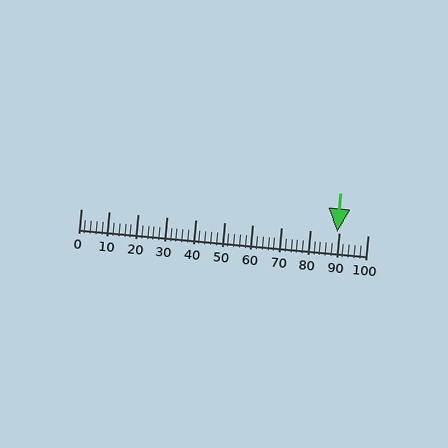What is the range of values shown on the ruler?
The ruler shows values from 0 to 100.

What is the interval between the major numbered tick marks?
The major tick marks are spaced 10 units apart.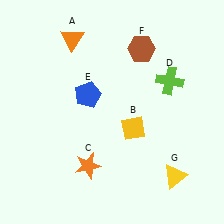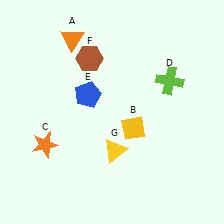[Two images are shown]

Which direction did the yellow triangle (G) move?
The yellow triangle (G) moved left.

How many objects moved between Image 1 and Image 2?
3 objects moved between the two images.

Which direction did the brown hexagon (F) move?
The brown hexagon (F) moved left.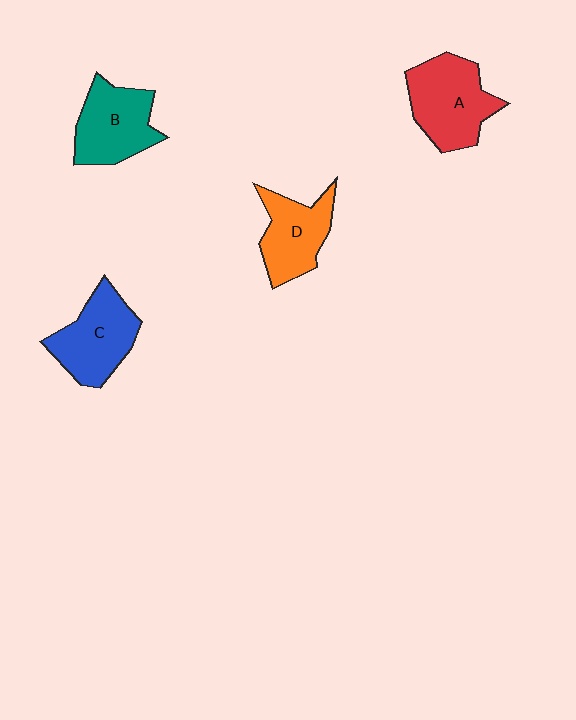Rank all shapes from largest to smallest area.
From largest to smallest: A (red), C (blue), B (teal), D (orange).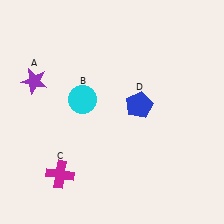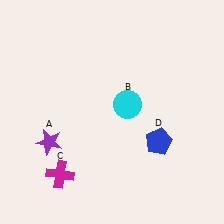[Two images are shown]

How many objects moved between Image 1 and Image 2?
3 objects moved between the two images.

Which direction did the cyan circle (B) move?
The cyan circle (B) moved right.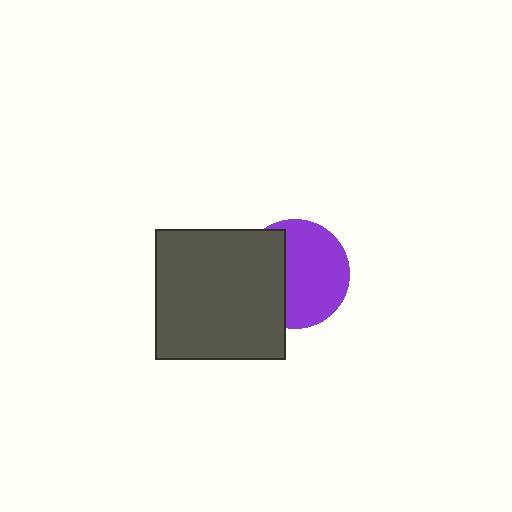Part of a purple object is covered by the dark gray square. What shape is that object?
It is a circle.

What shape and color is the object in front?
The object in front is a dark gray square.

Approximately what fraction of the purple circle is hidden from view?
Roughly 38% of the purple circle is hidden behind the dark gray square.